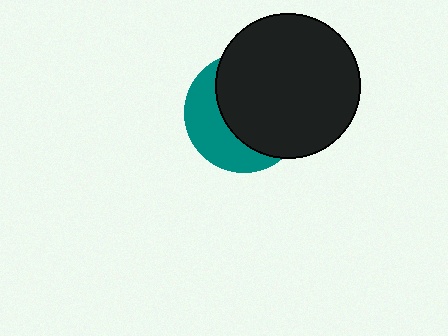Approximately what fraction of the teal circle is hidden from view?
Roughly 63% of the teal circle is hidden behind the black circle.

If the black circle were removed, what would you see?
You would see the complete teal circle.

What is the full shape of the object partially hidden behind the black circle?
The partially hidden object is a teal circle.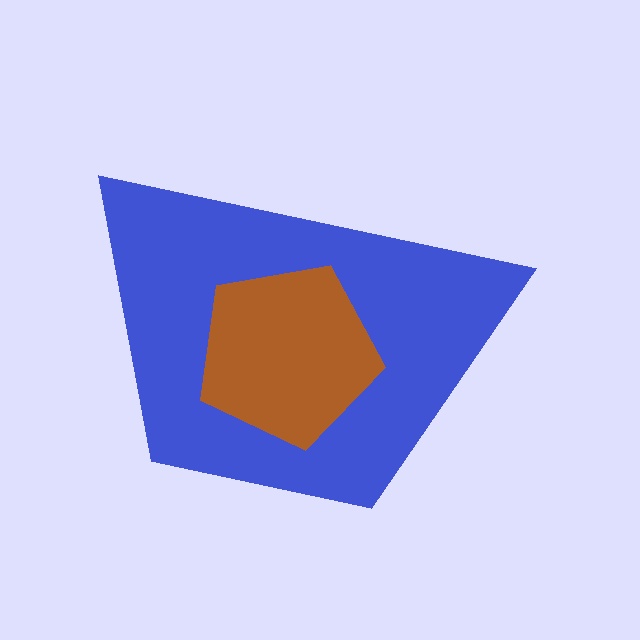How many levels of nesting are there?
2.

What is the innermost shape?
The brown pentagon.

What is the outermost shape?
The blue trapezoid.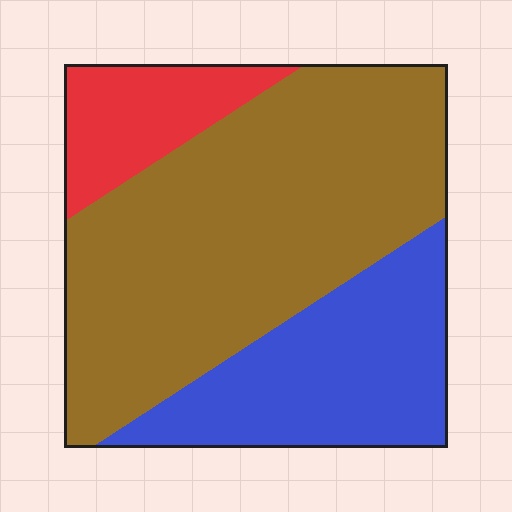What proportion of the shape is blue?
Blue takes up about one quarter (1/4) of the shape.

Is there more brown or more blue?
Brown.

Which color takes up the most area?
Brown, at roughly 60%.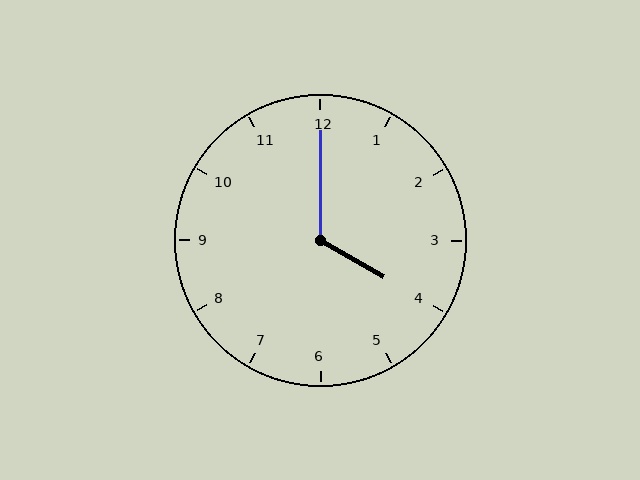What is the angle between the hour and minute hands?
Approximately 120 degrees.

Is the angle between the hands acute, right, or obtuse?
It is obtuse.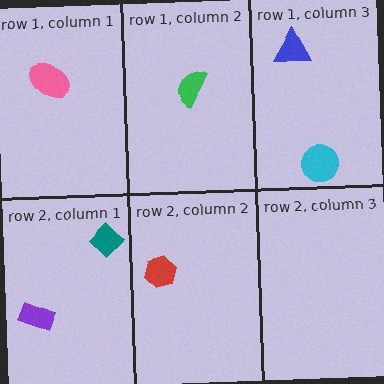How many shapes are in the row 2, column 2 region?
1.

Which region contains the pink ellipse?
The row 1, column 1 region.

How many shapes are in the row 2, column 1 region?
2.